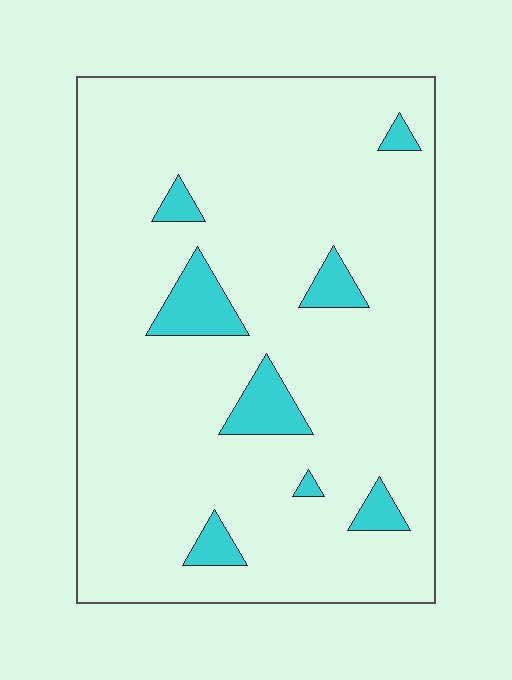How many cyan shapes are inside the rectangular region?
8.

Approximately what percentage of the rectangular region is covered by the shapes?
Approximately 10%.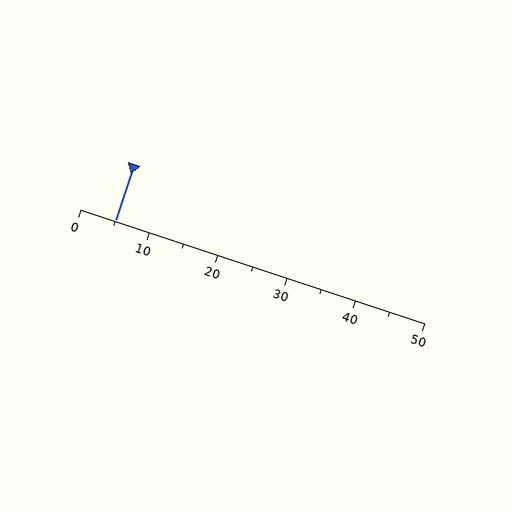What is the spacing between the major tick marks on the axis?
The major ticks are spaced 10 apart.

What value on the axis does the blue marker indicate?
The marker indicates approximately 5.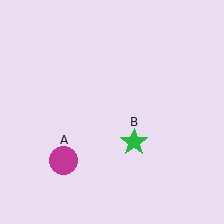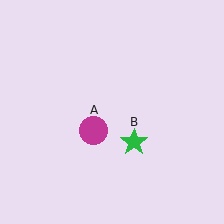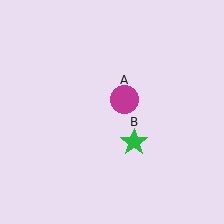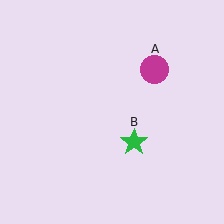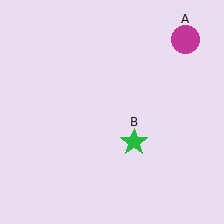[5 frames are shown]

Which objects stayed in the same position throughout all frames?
Green star (object B) remained stationary.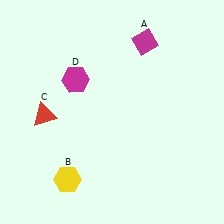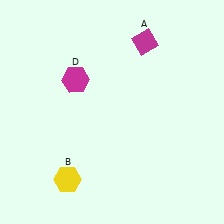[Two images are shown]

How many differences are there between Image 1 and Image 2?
There is 1 difference between the two images.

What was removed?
The red triangle (C) was removed in Image 2.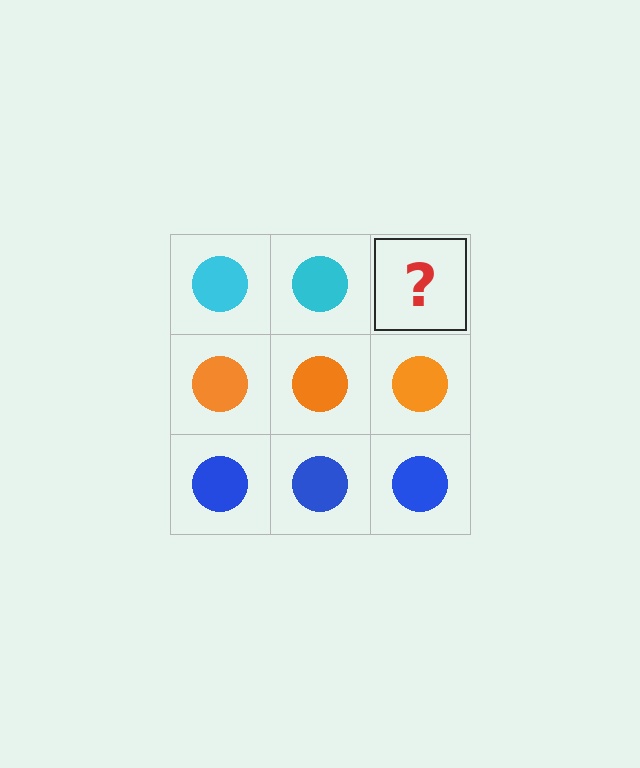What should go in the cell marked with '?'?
The missing cell should contain a cyan circle.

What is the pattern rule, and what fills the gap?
The rule is that each row has a consistent color. The gap should be filled with a cyan circle.